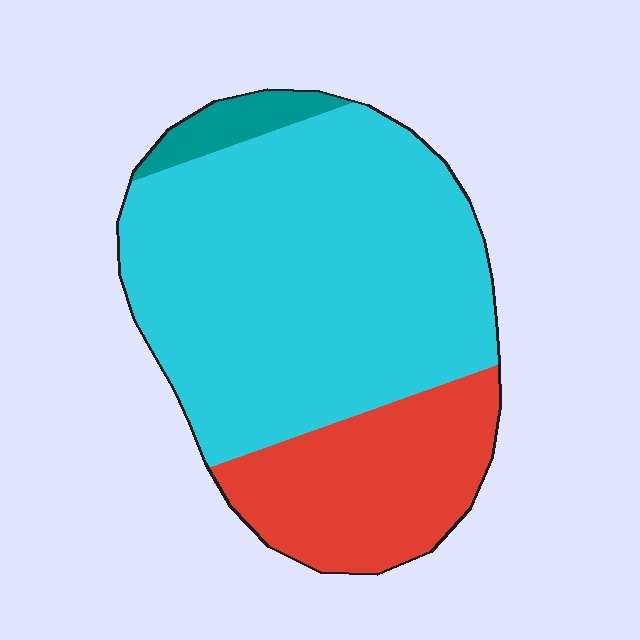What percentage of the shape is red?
Red takes up between a quarter and a half of the shape.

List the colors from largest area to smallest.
From largest to smallest: cyan, red, teal.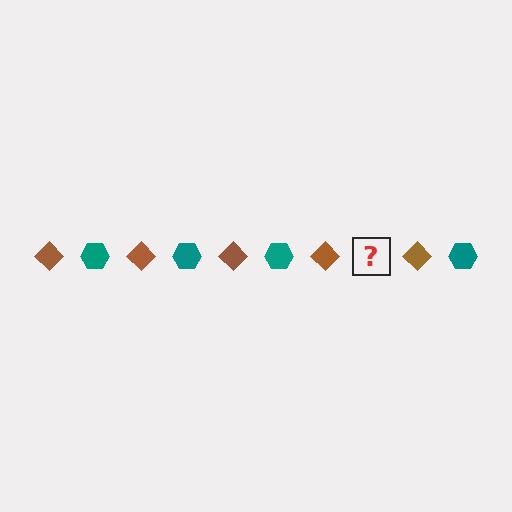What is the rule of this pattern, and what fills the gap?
The rule is that the pattern alternates between brown diamond and teal hexagon. The gap should be filled with a teal hexagon.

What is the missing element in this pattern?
The missing element is a teal hexagon.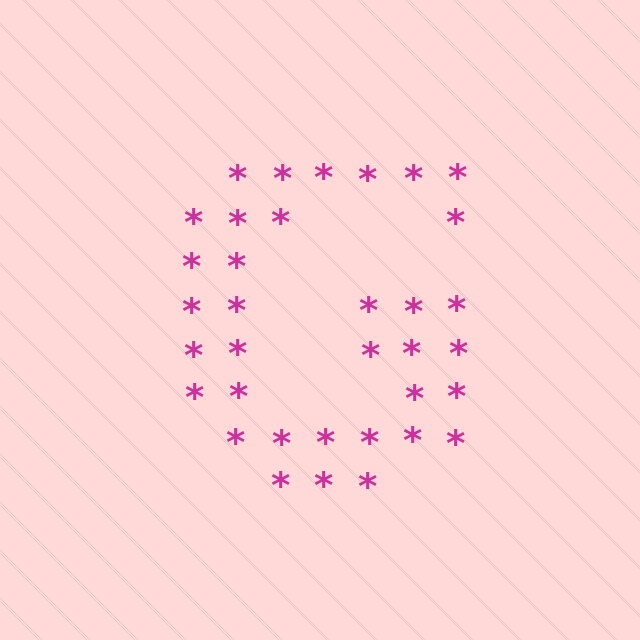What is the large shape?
The large shape is the letter G.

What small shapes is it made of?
It is made of small asterisks.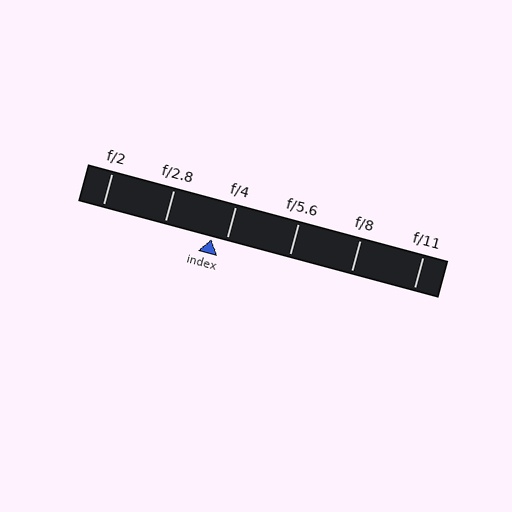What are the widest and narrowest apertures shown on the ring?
The widest aperture shown is f/2 and the narrowest is f/11.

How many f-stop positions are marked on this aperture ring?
There are 6 f-stop positions marked.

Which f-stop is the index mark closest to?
The index mark is closest to f/4.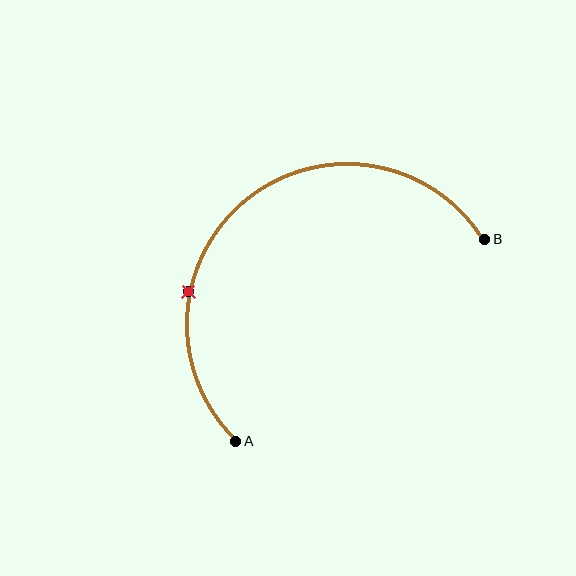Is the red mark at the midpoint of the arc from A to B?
No. The red mark lies on the arc but is closer to endpoint A. The arc midpoint would be at the point on the curve equidistant along the arc from both A and B.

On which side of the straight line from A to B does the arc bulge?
The arc bulges above and to the left of the straight line connecting A and B.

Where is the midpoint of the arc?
The arc midpoint is the point on the curve farthest from the straight line joining A and B. It sits above and to the left of that line.